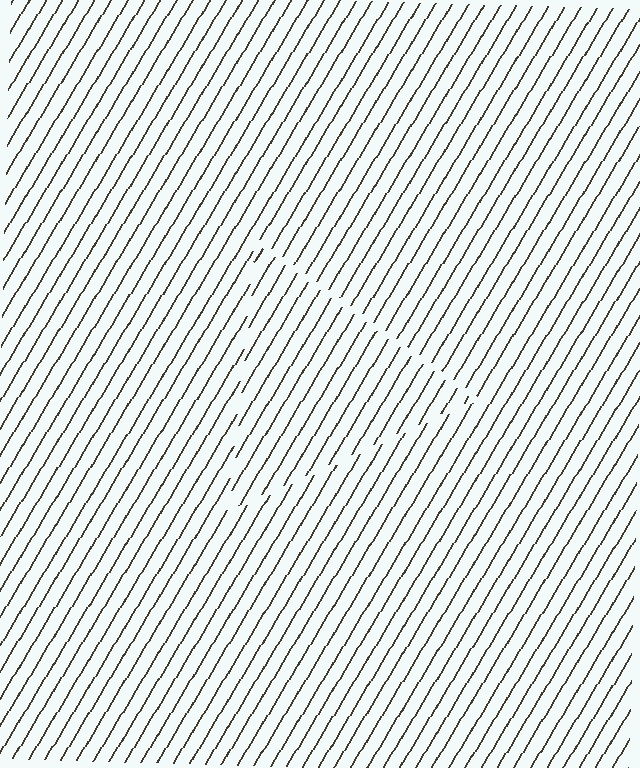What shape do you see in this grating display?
An illusory triangle. The interior of the shape contains the same grating, shifted by half a period — the contour is defined by the phase discontinuity where line-ends from the inner and outer gratings abut.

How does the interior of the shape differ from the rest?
The interior of the shape contains the same grating, shifted by half a period — the contour is defined by the phase discontinuity where line-ends from the inner and outer gratings abut.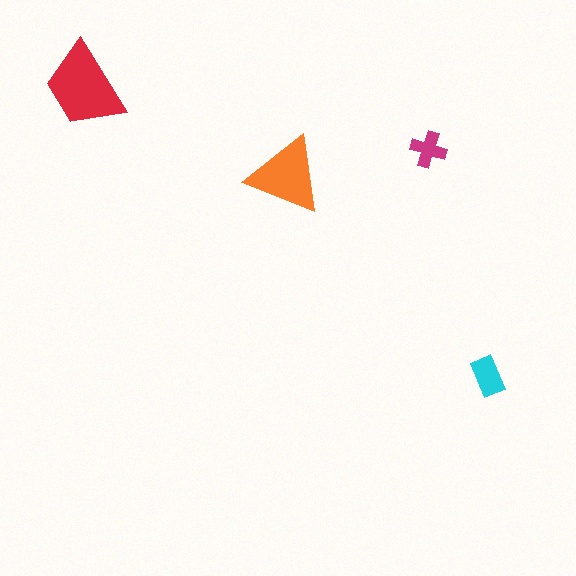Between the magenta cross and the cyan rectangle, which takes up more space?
The cyan rectangle.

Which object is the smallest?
The magenta cross.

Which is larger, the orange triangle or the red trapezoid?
The red trapezoid.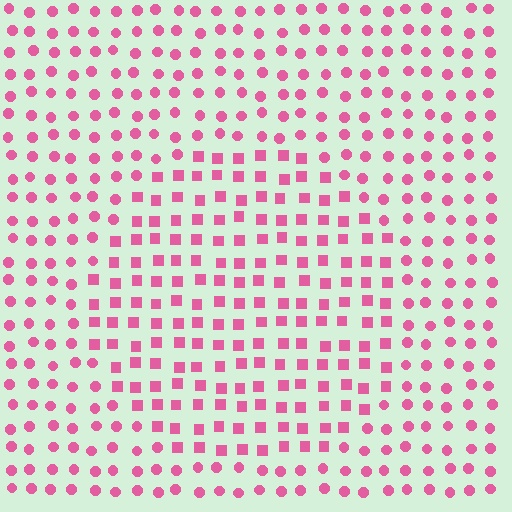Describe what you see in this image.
The image is filled with small pink elements arranged in a uniform grid. A circle-shaped region contains squares, while the surrounding area contains circles. The boundary is defined purely by the change in element shape.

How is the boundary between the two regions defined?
The boundary is defined by a change in element shape: squares inside vs. circles outside. All elements share the same color and spacing.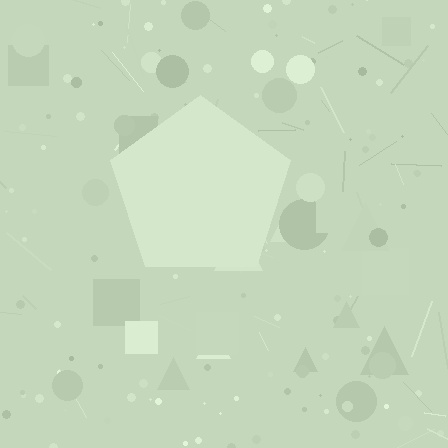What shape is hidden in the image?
A pentagon is hidden in the image.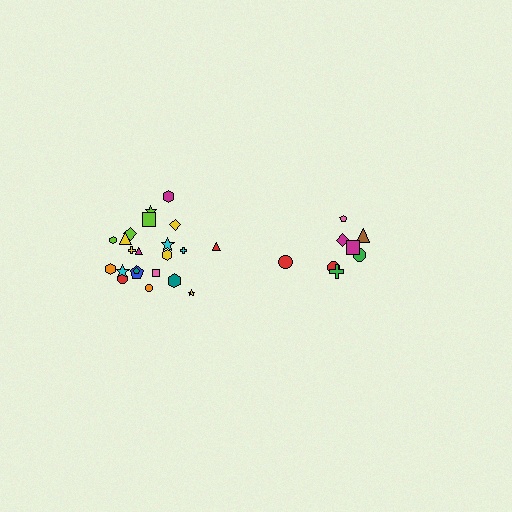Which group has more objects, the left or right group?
The left group.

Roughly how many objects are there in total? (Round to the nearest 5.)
Roughly 30 objects in total.